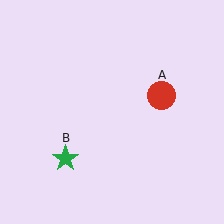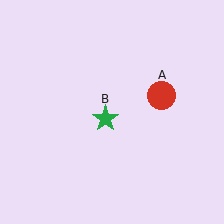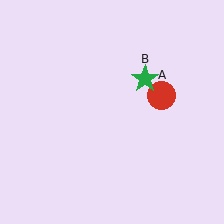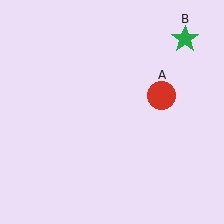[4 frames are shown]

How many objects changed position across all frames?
1 object changed position: green star (object B).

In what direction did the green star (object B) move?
The green star (object B) moved up and to the right.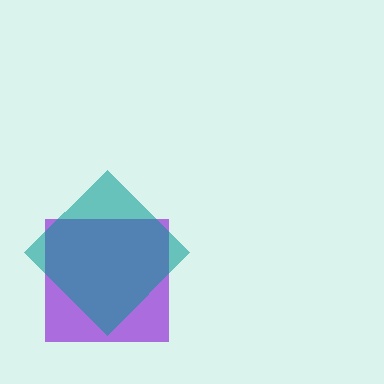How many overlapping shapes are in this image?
There are 2 overlapping shapes in the image.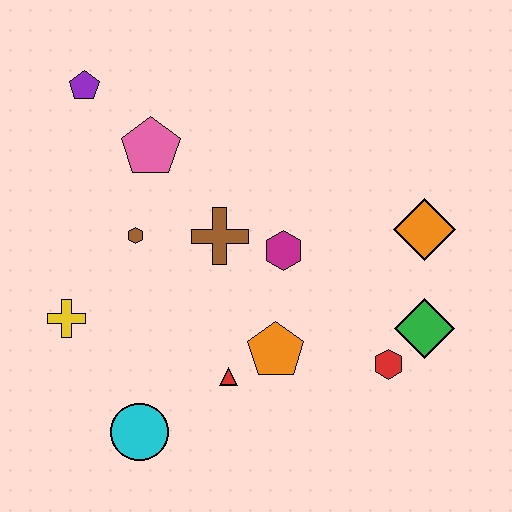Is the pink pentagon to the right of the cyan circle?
Yes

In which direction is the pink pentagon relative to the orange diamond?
The pink pentagon is to the left of the orange diamond.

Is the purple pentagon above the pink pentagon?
Yes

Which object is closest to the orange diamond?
The green diamond is closest to the orange diamond.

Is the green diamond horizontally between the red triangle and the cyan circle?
No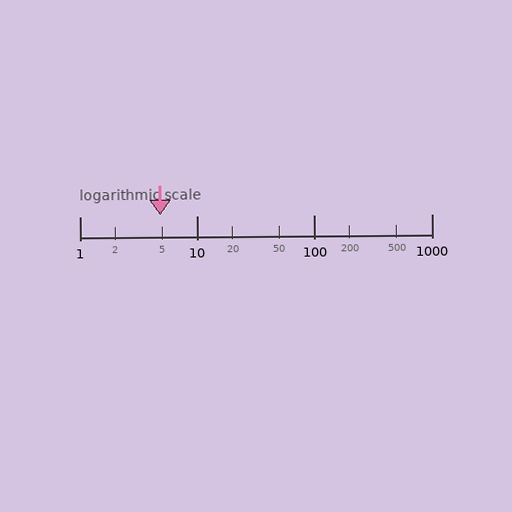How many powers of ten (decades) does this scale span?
The scale spans 3 decades, from 1 to 1000.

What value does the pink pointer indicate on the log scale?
The pointer indicates approximately 4.9.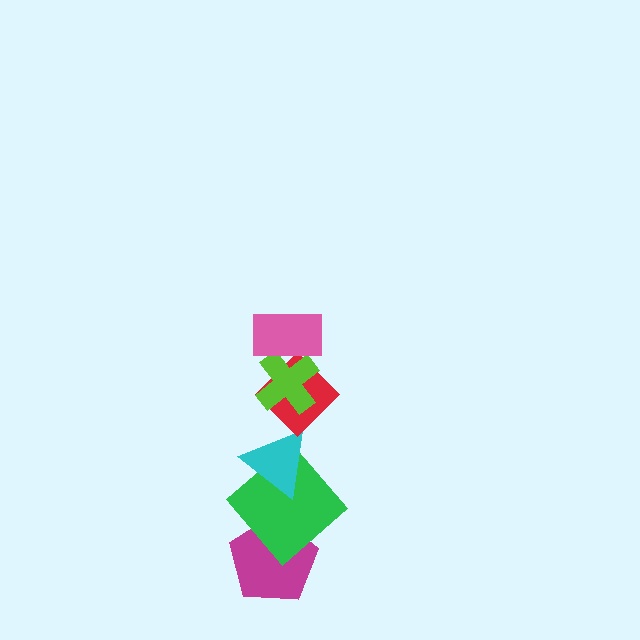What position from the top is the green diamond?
The green diamond is 5th from the top.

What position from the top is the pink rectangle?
The pink rectangle is 1st from the top.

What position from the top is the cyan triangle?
The cyan triangle is 4th from the top.